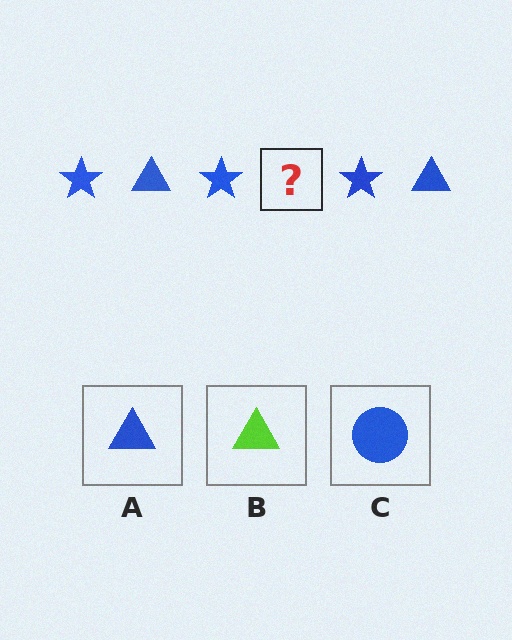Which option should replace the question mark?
Option A.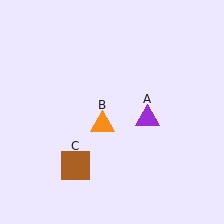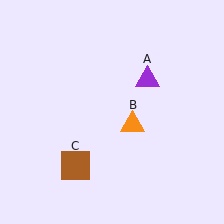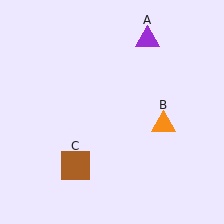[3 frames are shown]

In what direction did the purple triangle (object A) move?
The purple triangle (object A) moved up.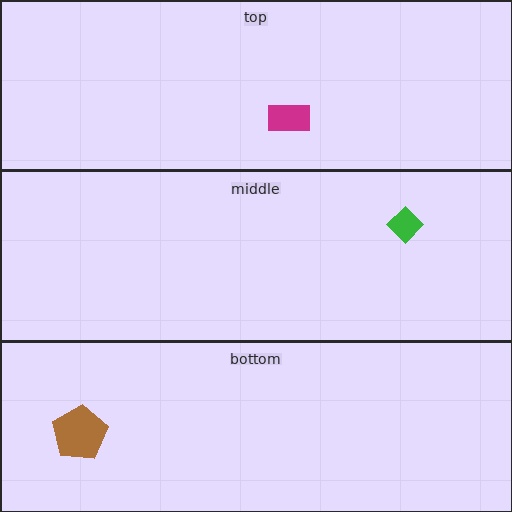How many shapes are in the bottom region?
1.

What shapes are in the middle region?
The green diamond.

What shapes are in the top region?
The magenta rectangle.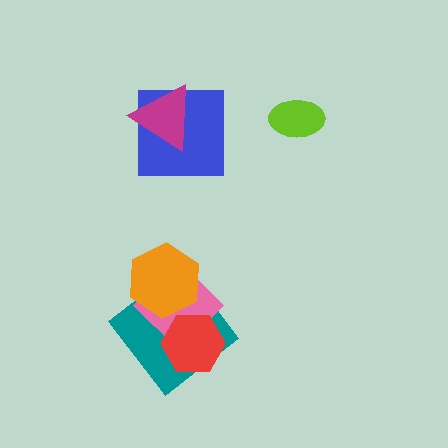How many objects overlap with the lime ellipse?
0 objects overlap with the lime ellipse.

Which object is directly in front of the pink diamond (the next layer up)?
The red hexagon is directly in front of the pink diamond.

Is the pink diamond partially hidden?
Yes, it is partially covered by another shape.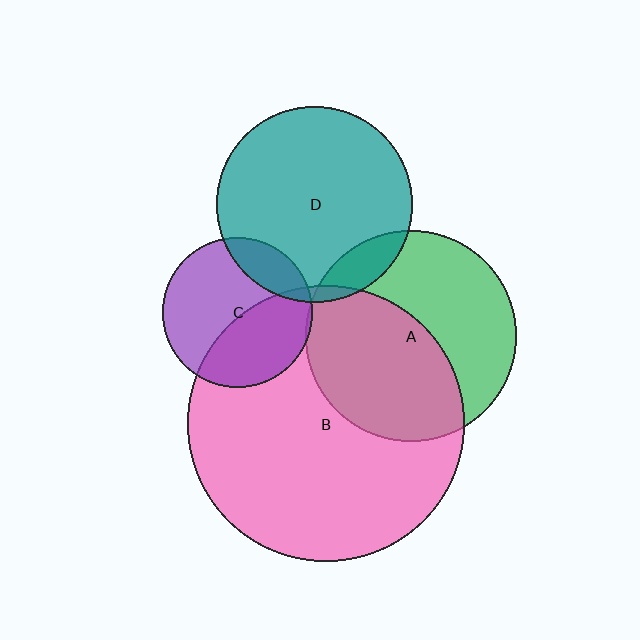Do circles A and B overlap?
Yes.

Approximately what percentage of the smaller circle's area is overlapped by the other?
Approximately 50%.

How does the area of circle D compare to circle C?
Approximately 1.7 times.